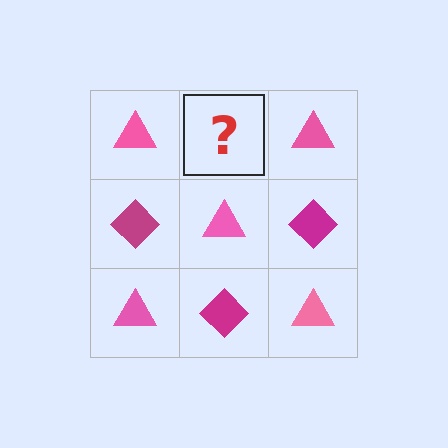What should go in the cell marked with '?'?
The missing cell should contain a magenta diamond.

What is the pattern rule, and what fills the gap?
The rule is that it alternates pink triangle and magenta diamond in a checkerboard pattern. The gap should be filled with a magenta diamond.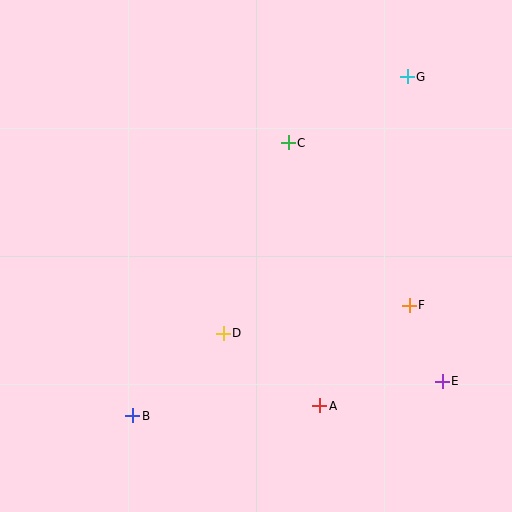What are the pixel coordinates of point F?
Point F is at (409, 305).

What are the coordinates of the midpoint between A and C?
The midpoint between A and C is at (304, 274).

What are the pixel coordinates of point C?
Point C is at (288, 143).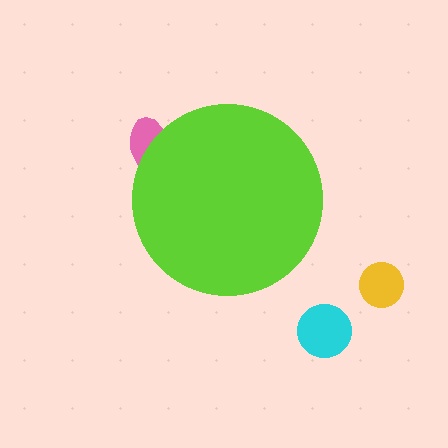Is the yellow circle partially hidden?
No, the yellow circle is fully visible.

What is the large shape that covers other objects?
A lime circle.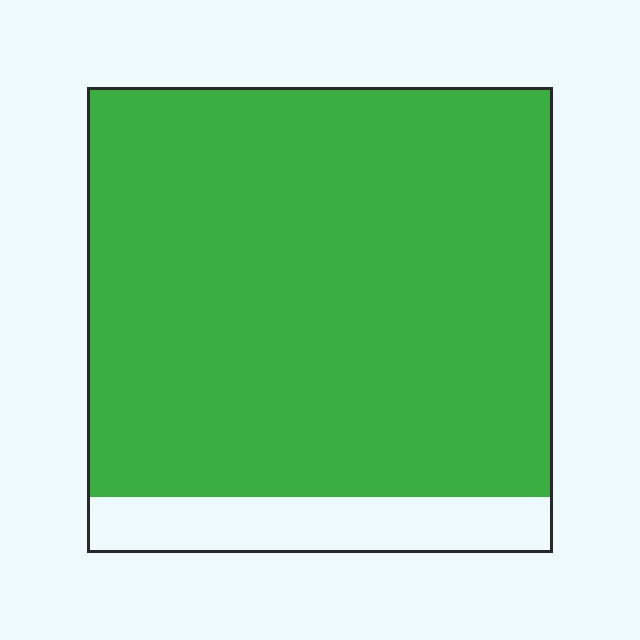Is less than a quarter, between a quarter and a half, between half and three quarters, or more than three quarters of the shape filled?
More than three quarters.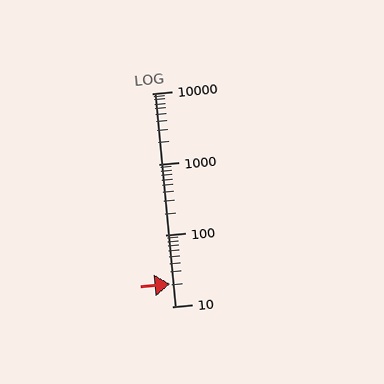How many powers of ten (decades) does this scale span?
The scale spans 3 decades, from 10 to 10000.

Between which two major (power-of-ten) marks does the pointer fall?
The pointer is between 10 and 100.